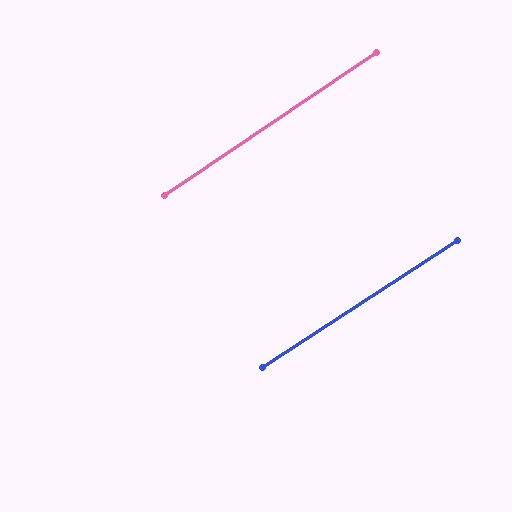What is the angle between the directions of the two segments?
Approximately 1 degree.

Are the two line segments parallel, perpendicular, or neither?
Parallel — their directions differ by only 0.8°.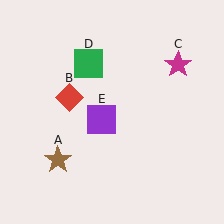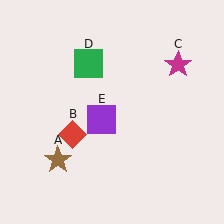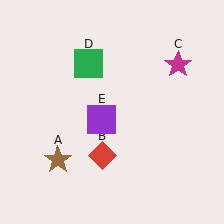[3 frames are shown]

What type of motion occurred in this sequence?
The red diamond (object B) rotated counterclockwise around the center of the scene.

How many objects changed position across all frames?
1 object changed position: red diamond (object B).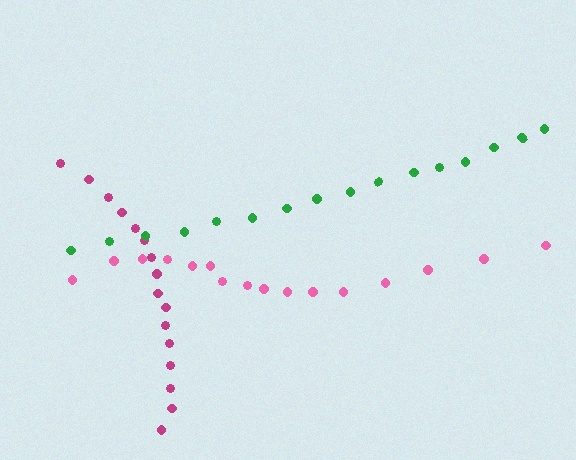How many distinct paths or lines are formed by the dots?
There are 3 distinct paths.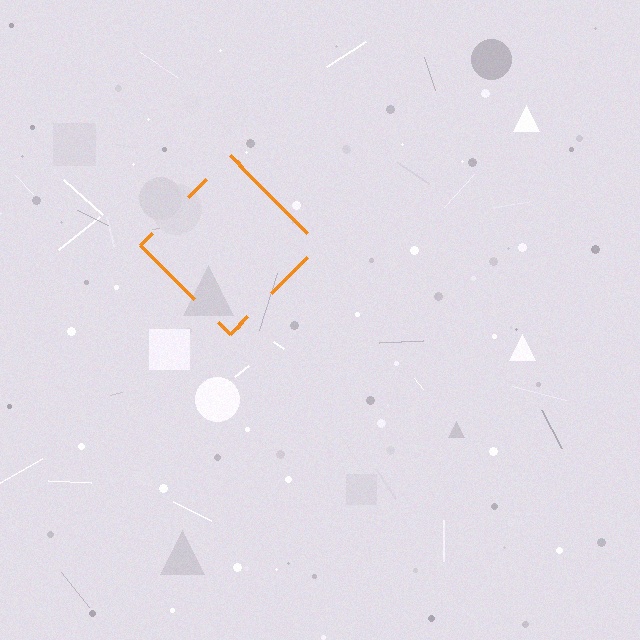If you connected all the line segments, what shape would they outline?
They would outline a diamond.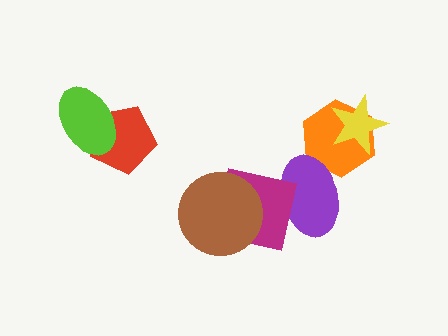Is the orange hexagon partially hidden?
Yes, it is partially covered by another shape.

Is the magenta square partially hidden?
Yes, it is partially covered by another shape.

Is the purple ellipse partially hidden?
Yes, it is partially covered by another shape.